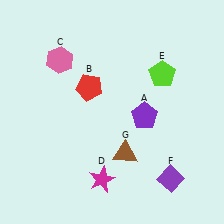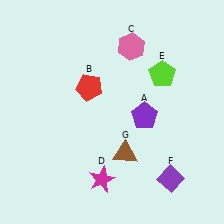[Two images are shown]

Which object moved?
The pink hexagon (C) moved right.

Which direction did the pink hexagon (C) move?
The pink hexagon (C) moved right.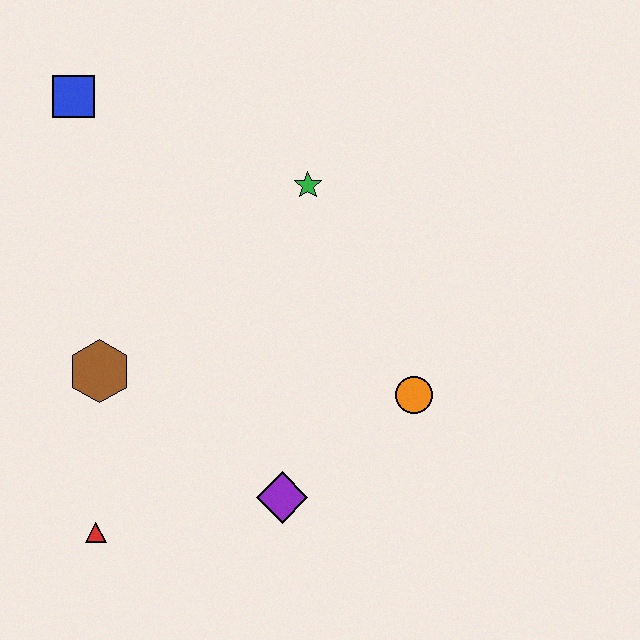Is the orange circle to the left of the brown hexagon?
No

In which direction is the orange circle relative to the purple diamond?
The orange circle is to the right of the purple diamond.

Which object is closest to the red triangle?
The brown hexagon is closest to the red triangle.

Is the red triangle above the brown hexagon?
No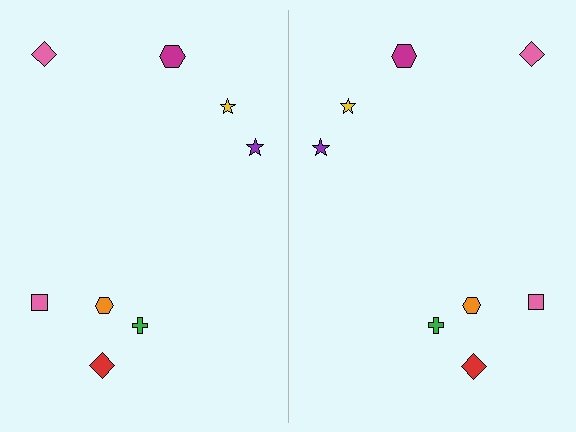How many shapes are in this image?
There are 16 shapes in this image.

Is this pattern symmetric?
Yes, this pattern has bilateral (reflection) symmetry.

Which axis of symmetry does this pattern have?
The pattern has a vertical axis of symmetry running through the center of the image.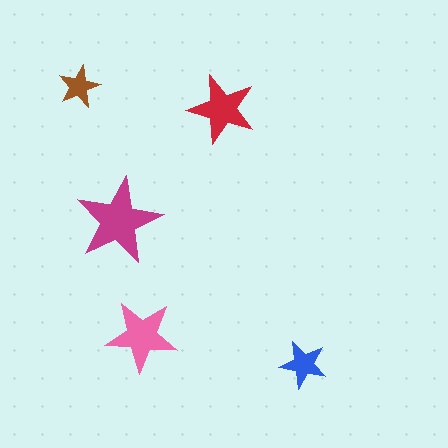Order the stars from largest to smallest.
the magenta one, the pink one, the red one, the blue one, the brown one.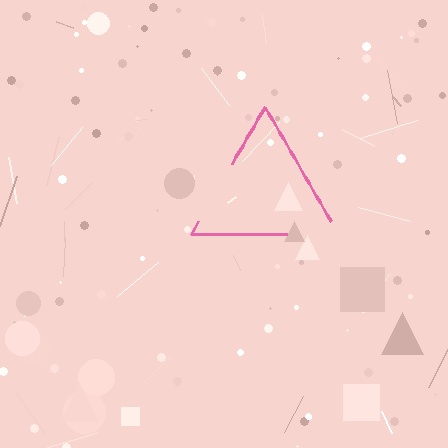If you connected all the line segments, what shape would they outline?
They would outline a triangle.